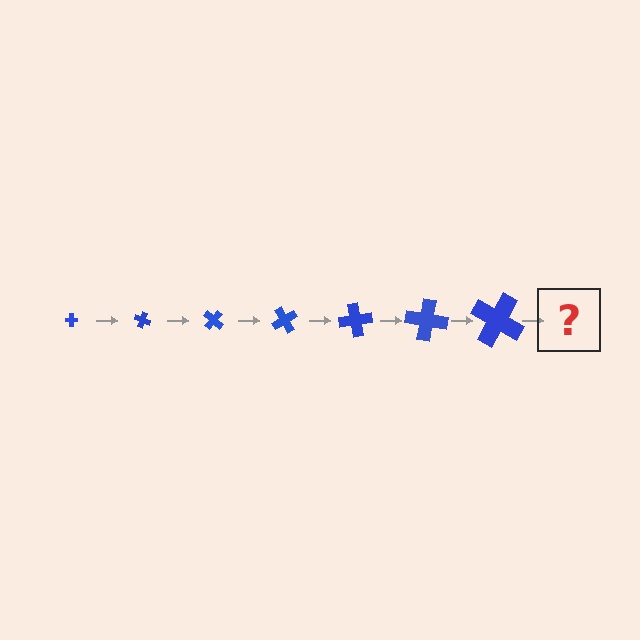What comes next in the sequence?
The next element should be a cross, larger than the previous one and rotated 140 degrees from the start.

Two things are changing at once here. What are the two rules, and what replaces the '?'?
The two rules are that the cross grows larger each step and it rotates 20 degrees each step. The '?' should be a cross, larger than the previous one and rotated 140 degrees from the start.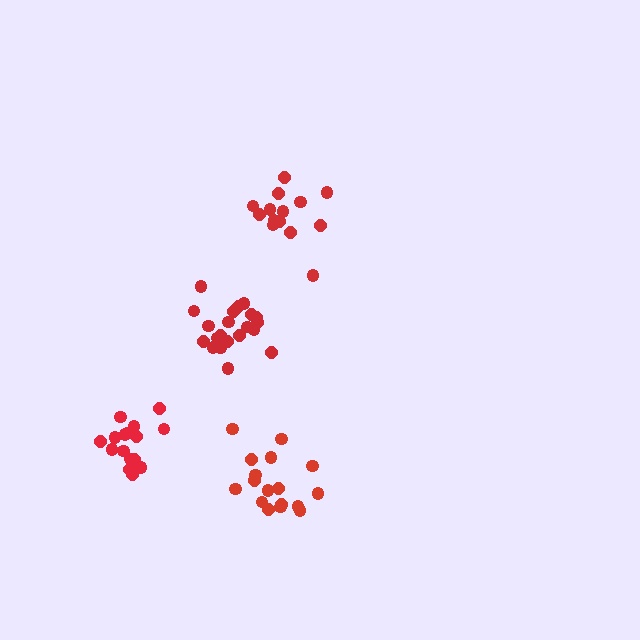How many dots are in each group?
Group 1: 21 dots, Group 2: 17 dots, Group 3: 16 dots, Group 4: 15 dots (69 total).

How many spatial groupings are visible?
There are 4 spatial groupings.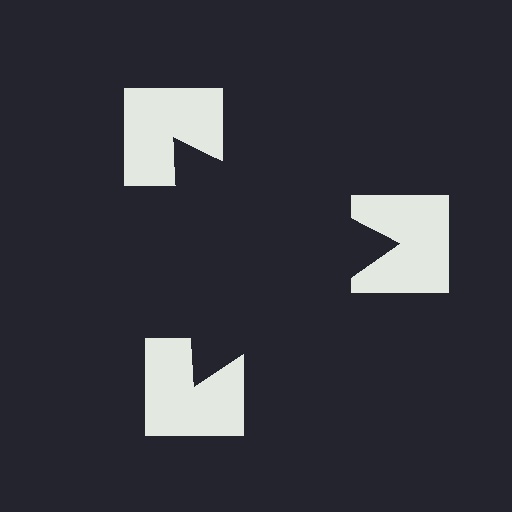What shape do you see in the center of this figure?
An illusory triangle — its edges are inferred from the aligned wedge cuts in the notched squares, not physically drawn.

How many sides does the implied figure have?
3 sides.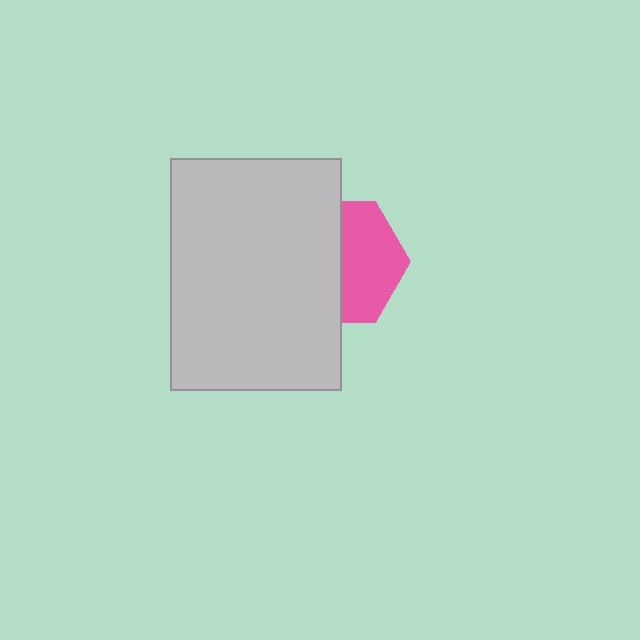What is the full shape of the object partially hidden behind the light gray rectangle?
The partially hidden object is a pink hexagon.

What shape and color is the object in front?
The object in front is a light gray rectangle.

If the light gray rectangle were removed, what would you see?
You would see the complete pink hexagon.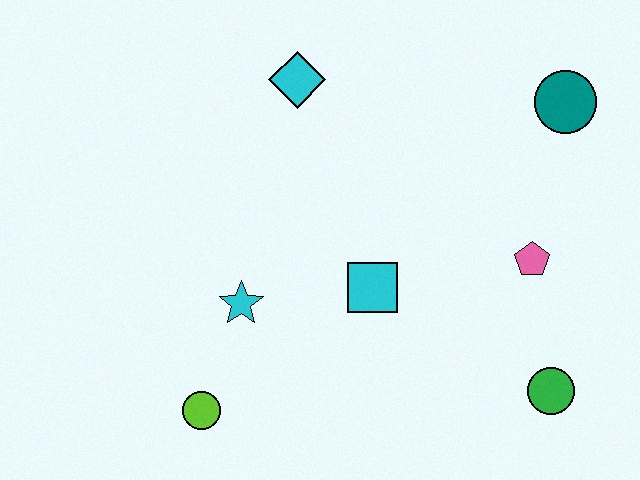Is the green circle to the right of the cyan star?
Yes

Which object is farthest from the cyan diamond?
The green circle is farthest from the cyan diamond.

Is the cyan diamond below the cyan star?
No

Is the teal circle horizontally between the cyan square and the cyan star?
No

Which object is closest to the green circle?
The pink pentagon is closest to the green circle.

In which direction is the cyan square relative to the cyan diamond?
The cyan square is below the cyan diamond.